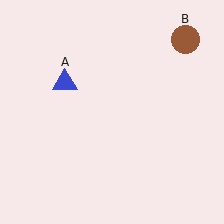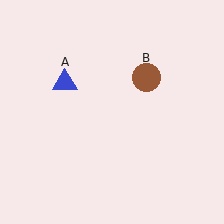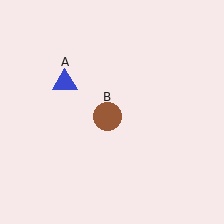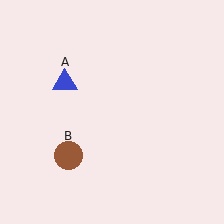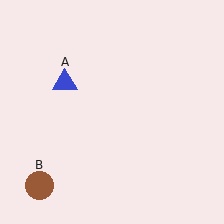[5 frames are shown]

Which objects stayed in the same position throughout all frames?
Blue triangle (object A) remained stationary.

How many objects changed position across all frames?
1 object changed position: brown circle (object B).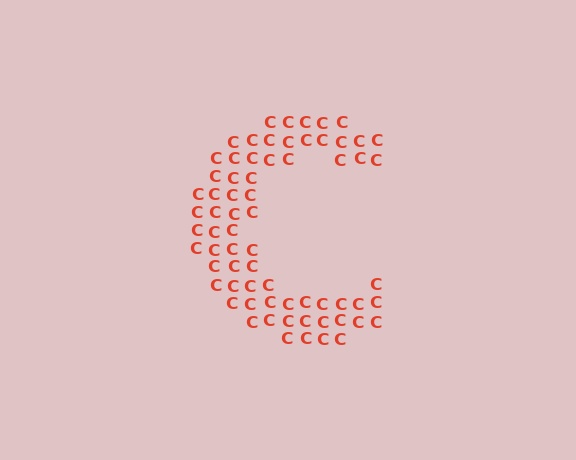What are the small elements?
The small elements are letter C's.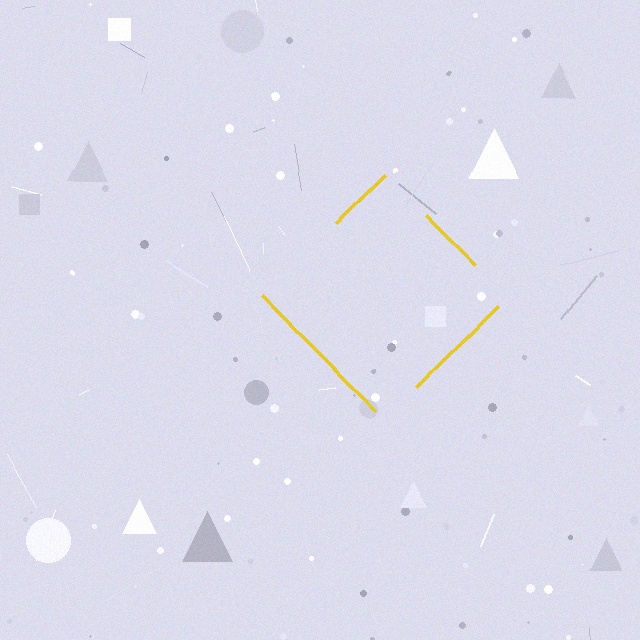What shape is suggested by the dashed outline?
The dashed outline suggests a diamond.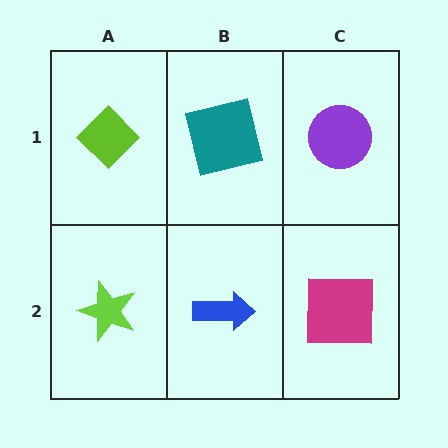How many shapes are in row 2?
3 shapes.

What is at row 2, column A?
A lime star.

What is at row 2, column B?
A blue arrow.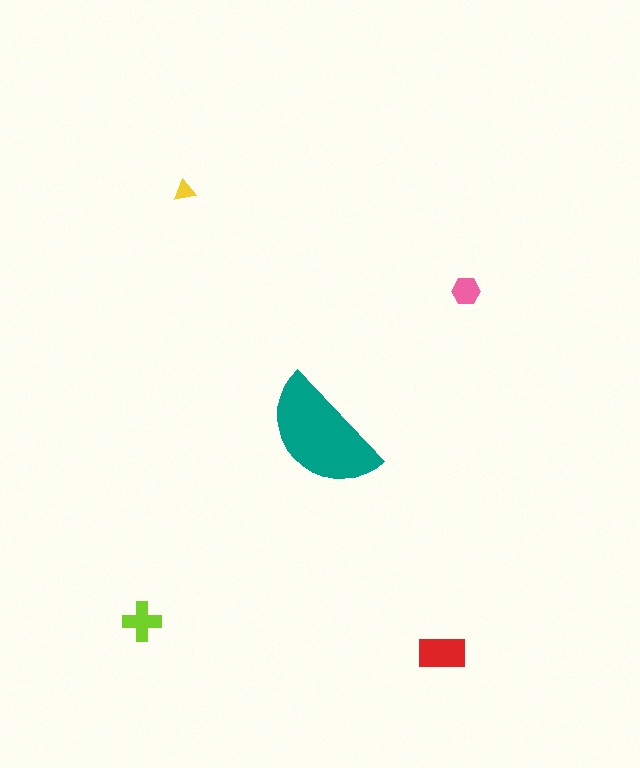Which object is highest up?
The yellow triangle is topmost.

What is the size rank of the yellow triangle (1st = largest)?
5th.